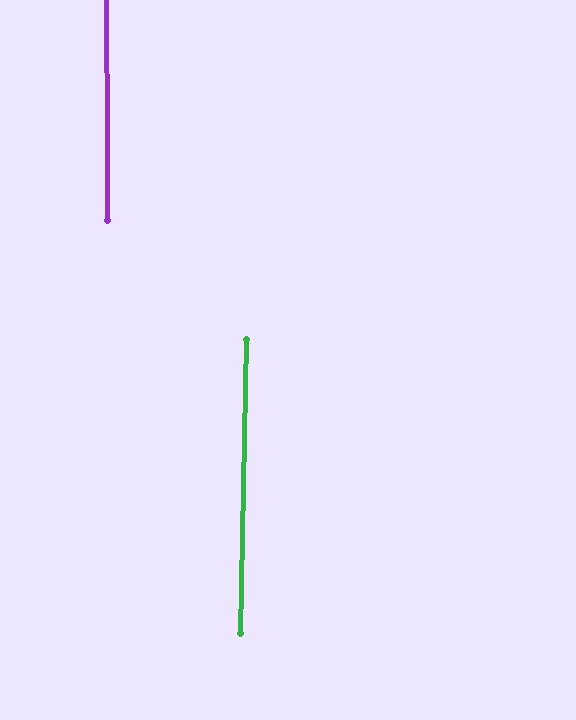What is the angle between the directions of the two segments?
Approximately 1 degree.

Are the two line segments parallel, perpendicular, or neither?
Parallel — their directions differ by only 1.5°.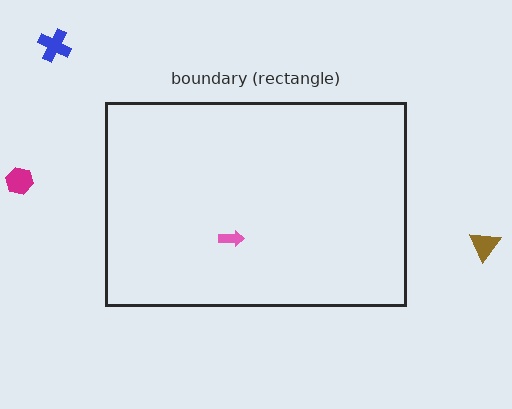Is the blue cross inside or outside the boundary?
Outside.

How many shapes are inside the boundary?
1 inside, 3 outside.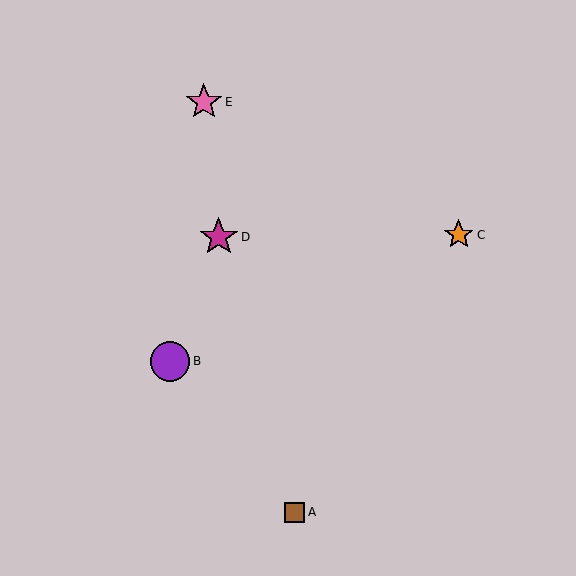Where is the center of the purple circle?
The center of the purple circle is at (170, 361).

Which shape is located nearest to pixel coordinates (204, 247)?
The magenta star (labeled D) at (219, 237) is nearest to that location.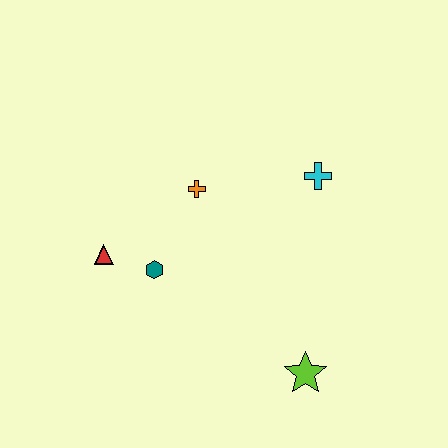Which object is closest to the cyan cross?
The orange cross is closest to the cyan cross.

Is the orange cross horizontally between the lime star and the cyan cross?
No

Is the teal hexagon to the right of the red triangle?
Yes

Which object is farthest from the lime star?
The red triangle is farthest from the lime star.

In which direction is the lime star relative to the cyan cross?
The lime star is below the cyan cross.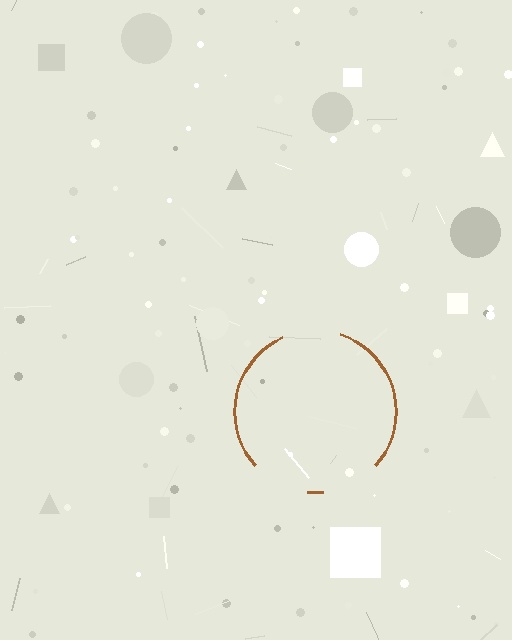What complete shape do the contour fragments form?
The contour fragments form a circle.